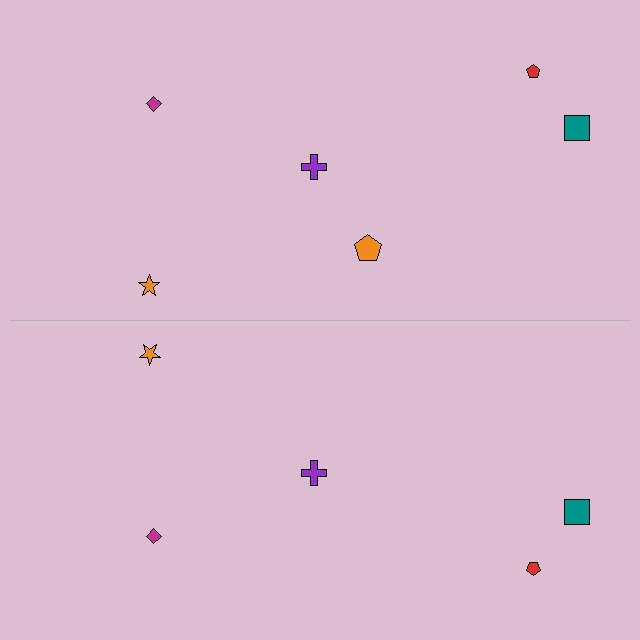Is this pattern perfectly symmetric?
No, the pattern is not perfectly symmetric. A orange pentagon is missing from the bottom side.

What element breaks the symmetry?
A orange pentagon is missing from the bottom side.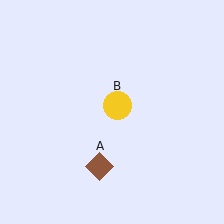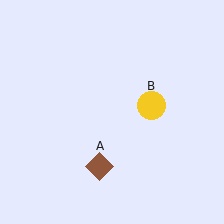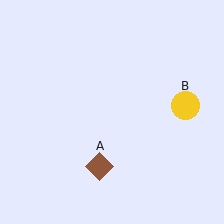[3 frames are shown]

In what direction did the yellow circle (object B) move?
The yellow circle (object B) moved right.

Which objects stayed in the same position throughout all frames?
Brown diamond (object A) remained stationary.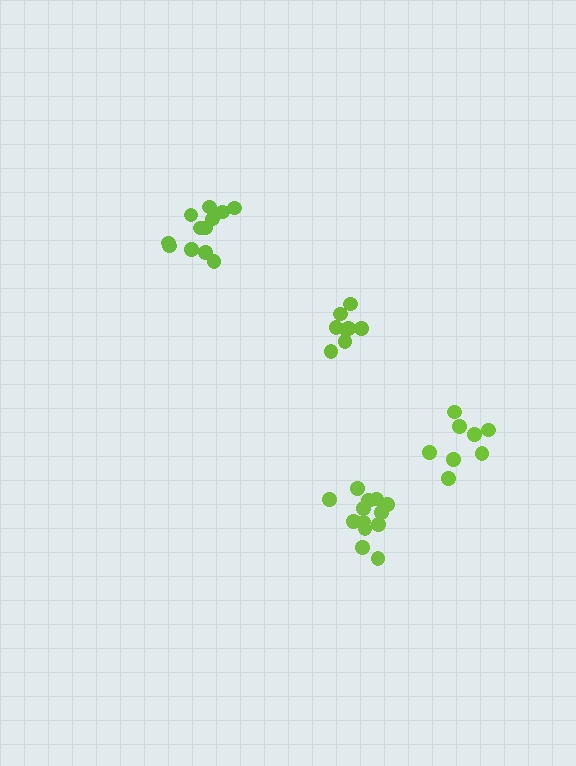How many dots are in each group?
Group 1: 13 dots, Group 2: 8 dots, Group 3: 8 dots, Group 4: 12 dots (41 total).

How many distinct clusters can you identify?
There are 4 distinct clusters.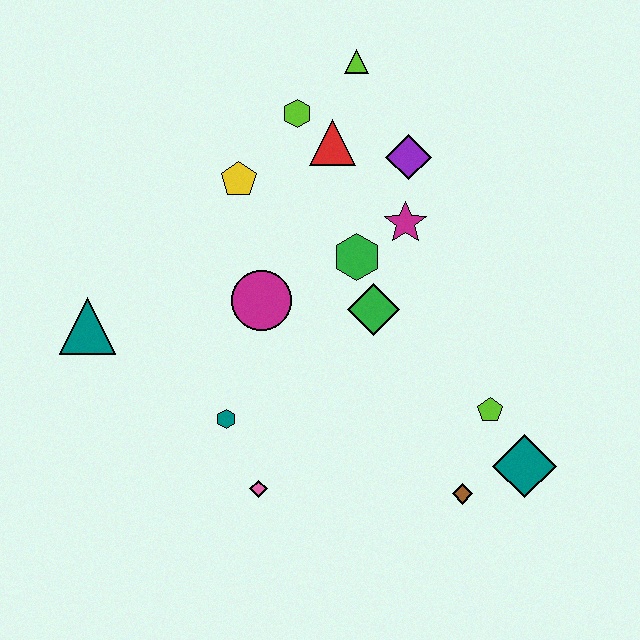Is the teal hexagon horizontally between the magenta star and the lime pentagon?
No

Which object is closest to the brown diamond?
The teal diamond is closest to the brown diamond.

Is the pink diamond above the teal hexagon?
No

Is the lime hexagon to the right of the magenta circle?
Yes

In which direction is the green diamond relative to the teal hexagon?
The green diamond is to the right of the teal hexagon.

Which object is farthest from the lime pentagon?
The teal triangle is farthest from the lime pentagon.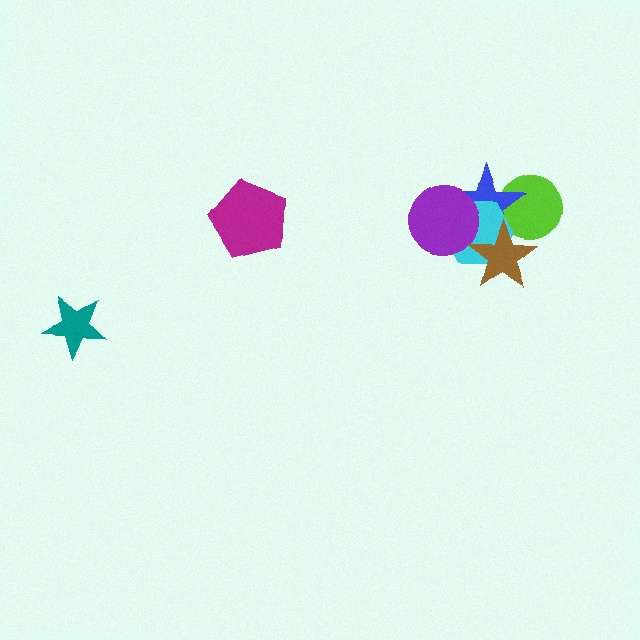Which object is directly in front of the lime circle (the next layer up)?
The blue star is directly in front of the lime circle.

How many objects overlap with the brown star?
3 objects overlap with the brown star.